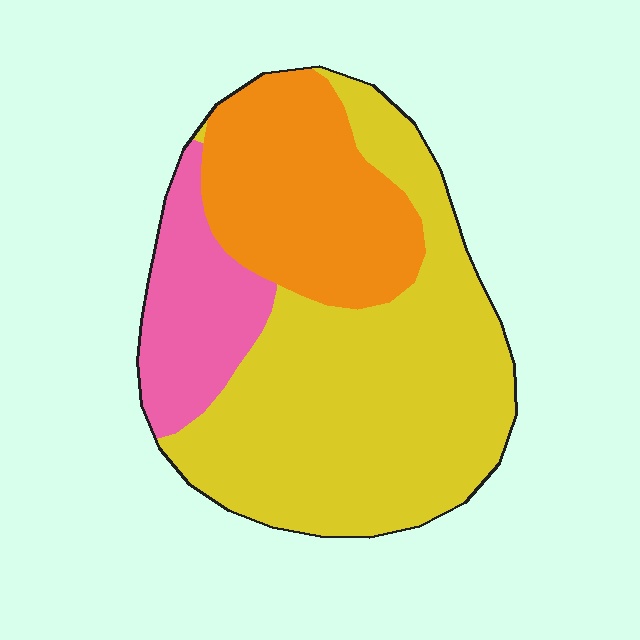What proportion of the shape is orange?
Orange takes up between a quarter and a half of the shape.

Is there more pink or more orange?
Orange.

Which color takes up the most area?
Yellow, at roughly 55%.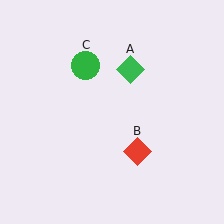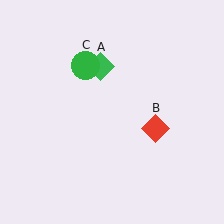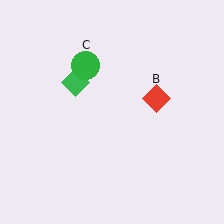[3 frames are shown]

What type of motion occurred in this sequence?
The green diamond (object A), red diamond (object B) rotated counterclockwise around the center of the scene.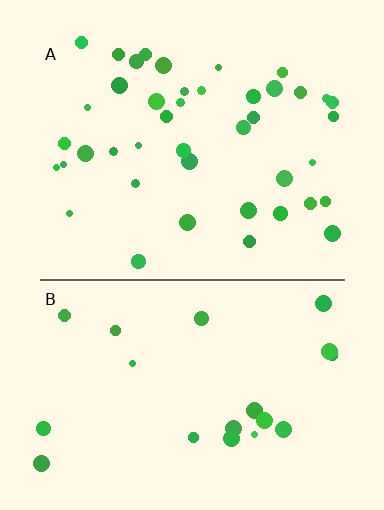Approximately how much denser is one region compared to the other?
Approximately 2.1× — region A over region B.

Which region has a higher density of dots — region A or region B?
A (the top).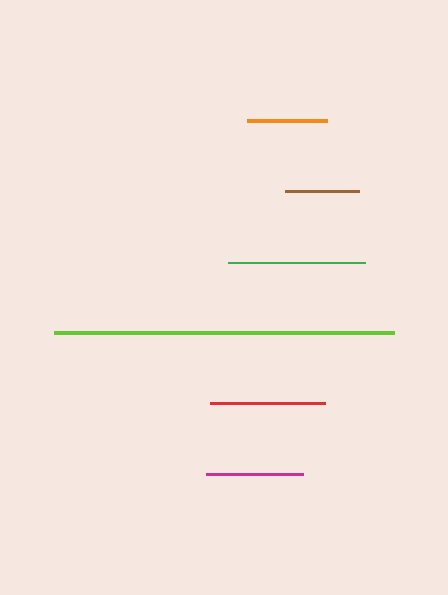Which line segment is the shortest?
The brown line is the shortest at approximately 74 pixels.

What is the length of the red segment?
The red segment is approximately 115 pixels long.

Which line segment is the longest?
The lime line is the longest at approximately 340 pixels.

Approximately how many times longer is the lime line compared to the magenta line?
The lime line is approximately 3.5 times the length of the magenta line.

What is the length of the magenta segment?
The magenta segment is approximately 97 pixels long.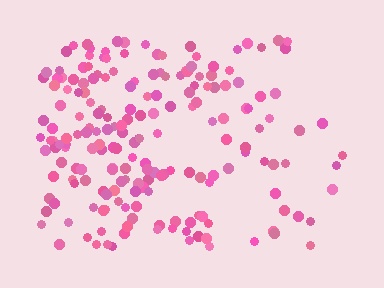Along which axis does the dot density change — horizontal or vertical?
Horizontal.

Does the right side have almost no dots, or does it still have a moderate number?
Still a moderate number, just noticeably fewer than the left.